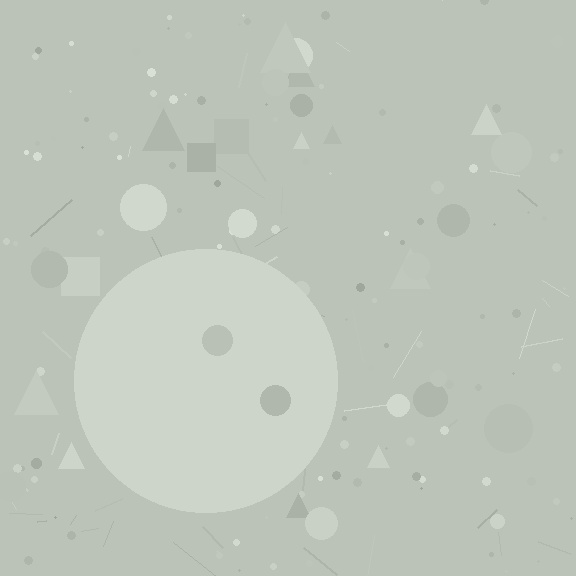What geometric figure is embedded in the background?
A circle is embedded in the background.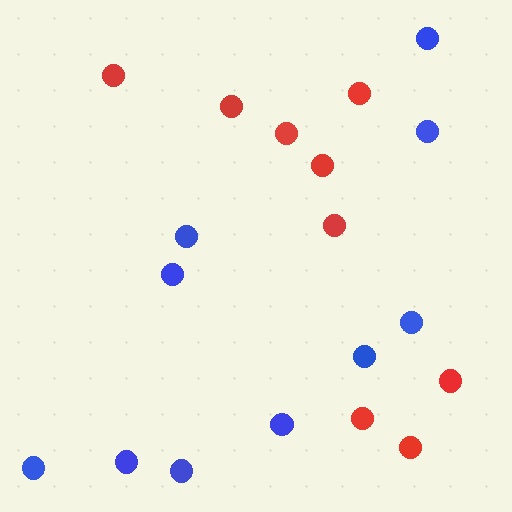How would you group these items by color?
There are 2 groups: one group of red circles (9) and one group of blue circles (10).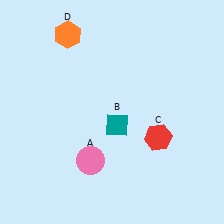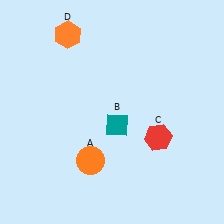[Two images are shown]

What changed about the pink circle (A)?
In Image 1, A is pink. In Image 2, it changed to orange.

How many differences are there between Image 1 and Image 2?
There is 1 difference between the two images.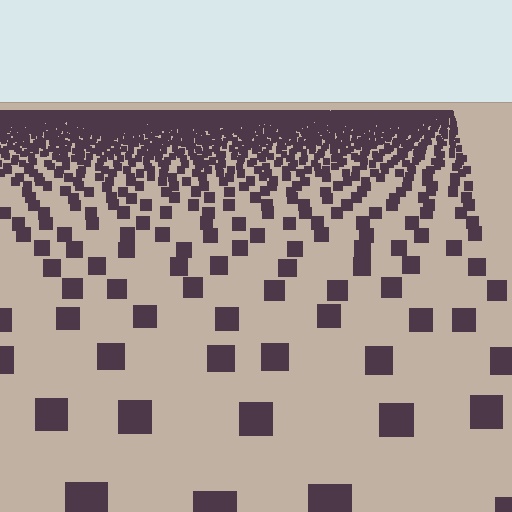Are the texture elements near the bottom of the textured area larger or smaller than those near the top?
Larger. Near the bottom, elements are closer to the viewer and appear at a bigger on-screen size.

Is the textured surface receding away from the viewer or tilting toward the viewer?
The surface is receding away from the viewer. Texture elements get smaller and denser toward the top.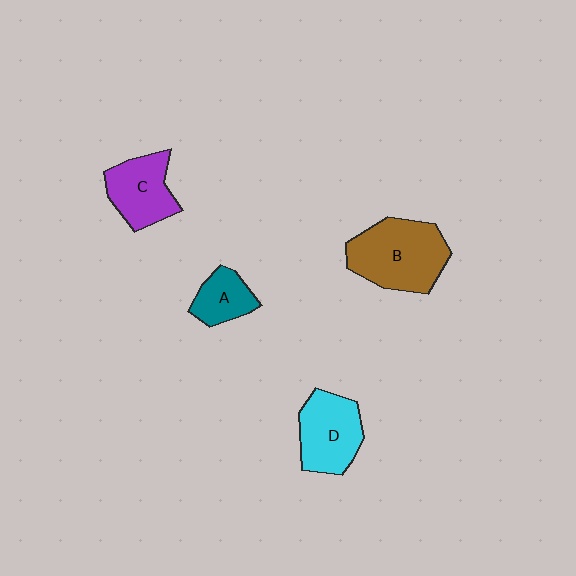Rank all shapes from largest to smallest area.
From largest to smallest: B (brown), D (cyan), C (purple), A (teal).